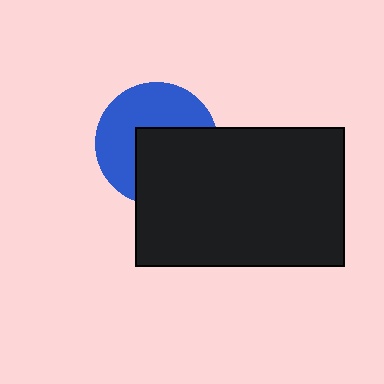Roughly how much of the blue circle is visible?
About half of it is visible (roughly 53%).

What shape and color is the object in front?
The object in front is a black rectangle.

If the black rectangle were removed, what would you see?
You would see the complete blue circle.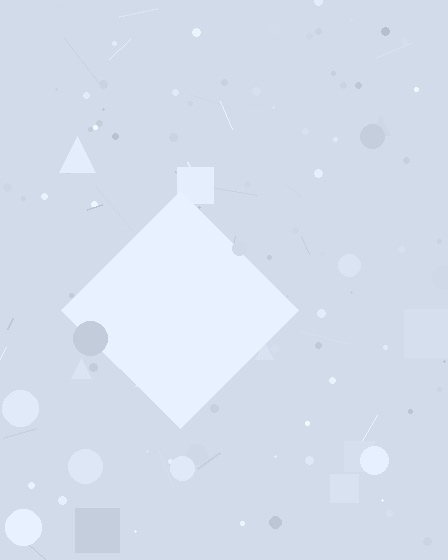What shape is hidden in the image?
A diamond is hidden in the image.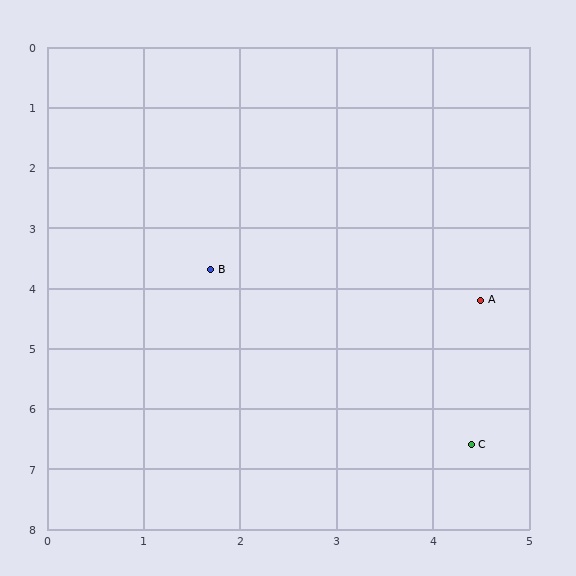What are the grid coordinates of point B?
Point B is at approximately (1.7, 3.7).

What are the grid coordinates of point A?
Point A is at approximately (4.5, 4.2).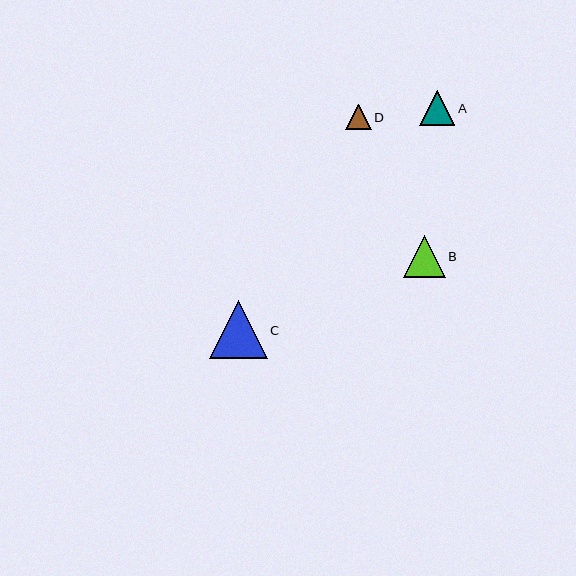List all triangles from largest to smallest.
From largest to smallest: C, B, A, D.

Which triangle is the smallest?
Triangle D is the smallest with a size of approximately 25 pixels.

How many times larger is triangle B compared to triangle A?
Triangle B is approximately 1.2 times the size of triangle A.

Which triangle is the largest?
Triangle C is the largest with a size of approximately 58 pixels.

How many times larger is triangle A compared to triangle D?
Triangle A is approximately 1.4 times the size of triangle D.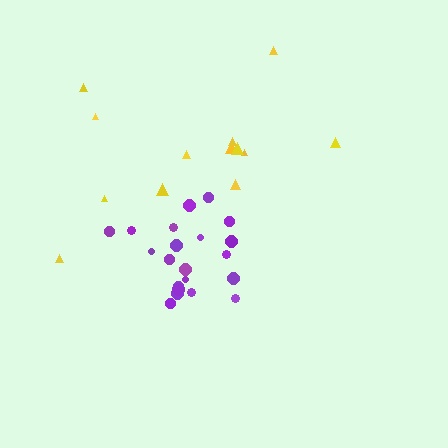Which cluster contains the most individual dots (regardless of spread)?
Purple (21).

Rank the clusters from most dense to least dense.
purple, yellow.